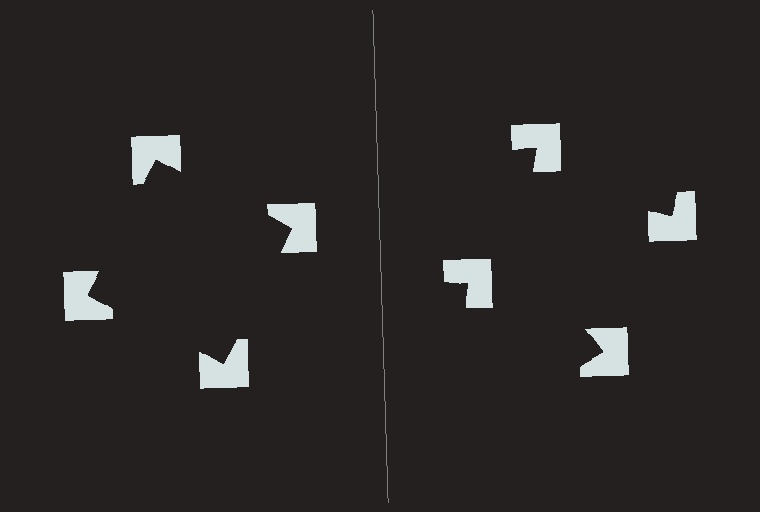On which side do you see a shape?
An illusory square appears on the left side. On the right side the wedge cuts are rotated, so no coherent shape forms.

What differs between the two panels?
The notched squares are positioned identically on both sides; only the wedge orientations differ. On the left they align to a square; on the right they are misaligned.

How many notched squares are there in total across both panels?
8 — 4 on each side.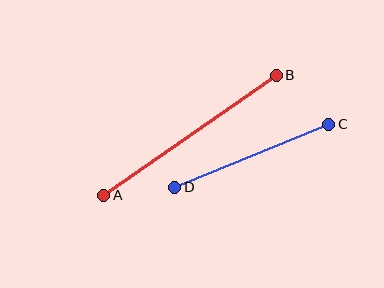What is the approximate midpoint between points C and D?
The midpoint is at approximately (252, 156) pixels.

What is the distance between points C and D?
The distance is approximately 166 pixels.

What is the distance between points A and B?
The distance is approximately 210 pixels.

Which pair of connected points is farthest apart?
Points A and B are farthest apart.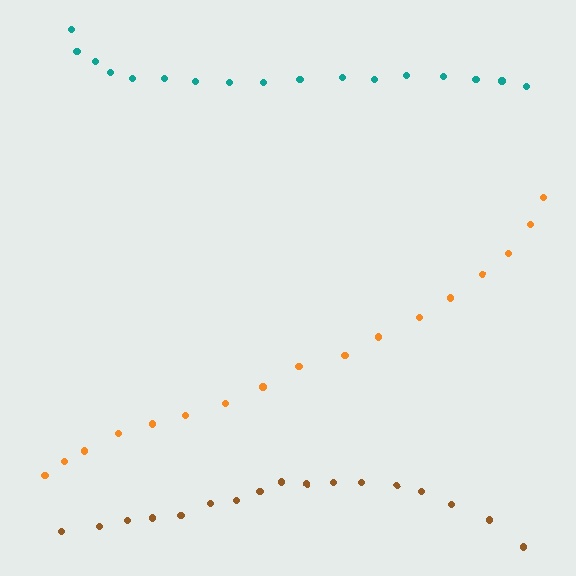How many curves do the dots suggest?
There are 3 distinct paths.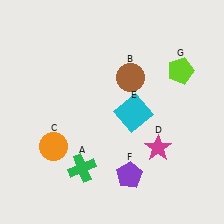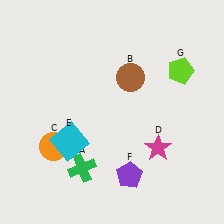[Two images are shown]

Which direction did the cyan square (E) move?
The cyan square (E) moved left.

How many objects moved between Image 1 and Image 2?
1 object moved between the two images.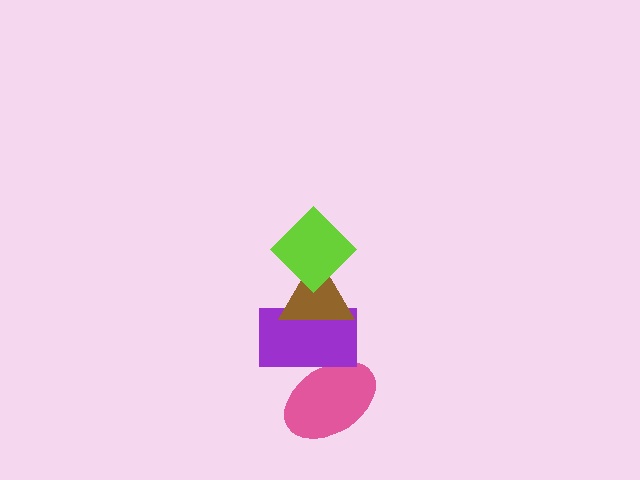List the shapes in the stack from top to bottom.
From top to bottom: the lime diamond, the brown triangle, the purple rectangle, the pink ellipse.